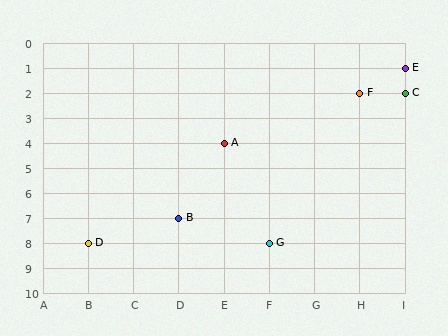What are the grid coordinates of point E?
Point E is at grid coordinates (I, 1).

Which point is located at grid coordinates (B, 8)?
Point D is at (B, 8).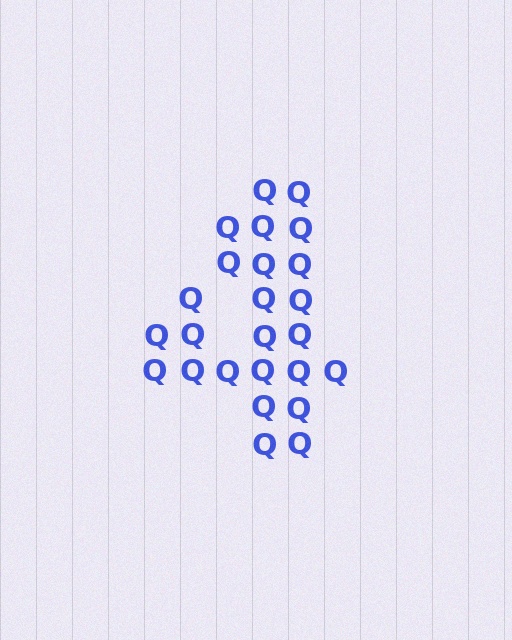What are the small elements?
The small elements are letter Q's.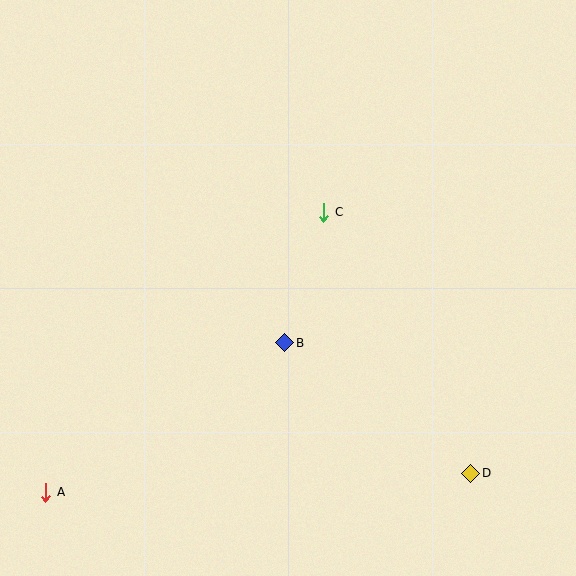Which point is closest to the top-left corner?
Point C is closest to the top-left corner.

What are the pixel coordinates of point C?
Point C is at (324, 212).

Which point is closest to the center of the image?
Point B at (285, 343) is closest to the center.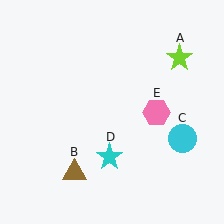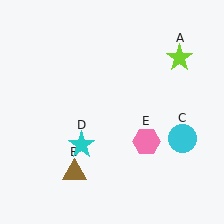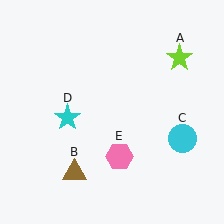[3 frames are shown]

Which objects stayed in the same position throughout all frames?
Lime star (object A) and brown triangle (object B) and cyan circle (object C) remained stationary.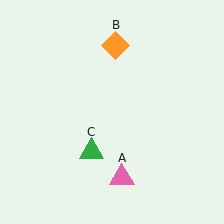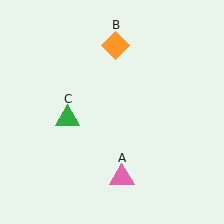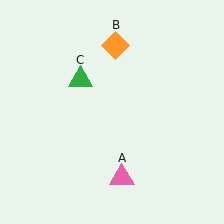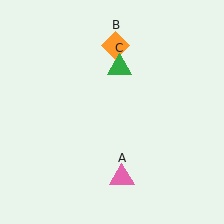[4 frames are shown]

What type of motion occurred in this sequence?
The green triangle (object C) rotated clockwise around the center of the scene.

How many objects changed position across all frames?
1 object changed position: green triangle (object C).